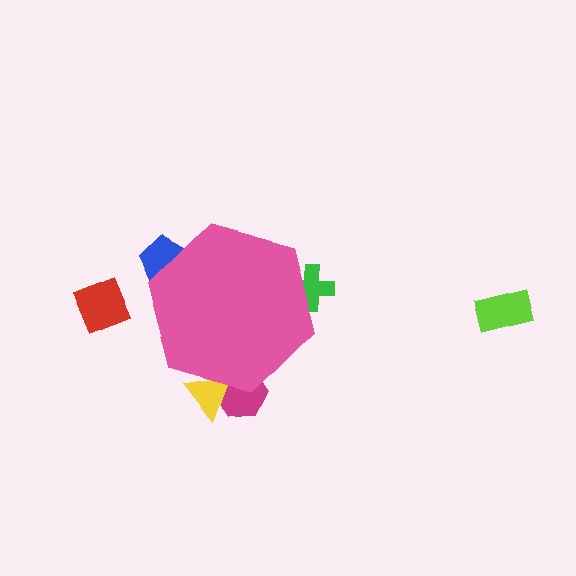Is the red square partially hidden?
No, the red square is fully visible.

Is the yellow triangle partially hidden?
Yes, the yellow triangle is partially hidden behind the pink hexagon.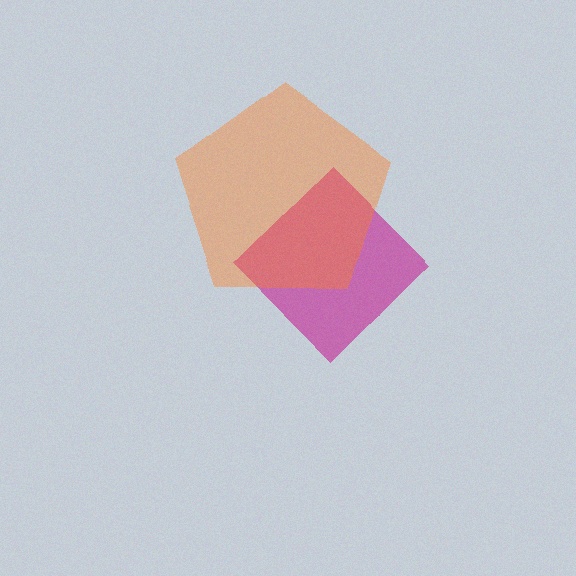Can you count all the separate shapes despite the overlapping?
Yes, there are 2 separate shapes.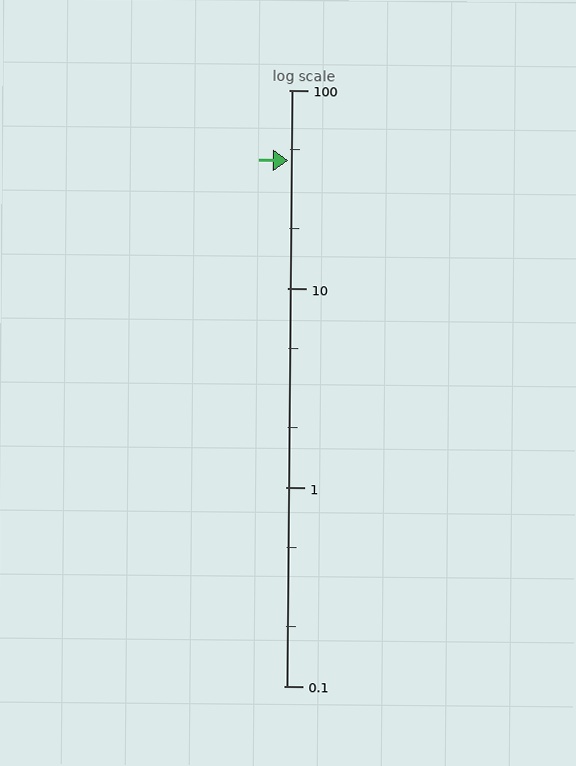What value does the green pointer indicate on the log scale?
The pointer indicates approximately 44.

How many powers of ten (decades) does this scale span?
The scale spans 3 decades, from 0.1 to 100.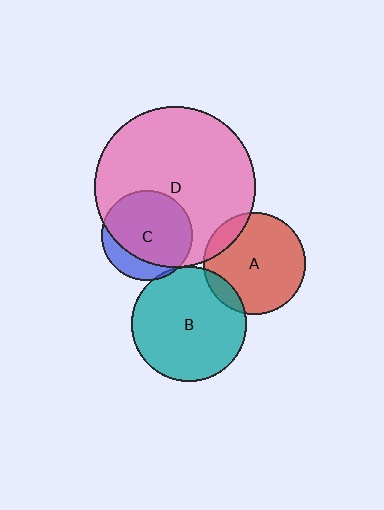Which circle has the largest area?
Circle D (pink).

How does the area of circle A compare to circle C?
Approximately 1.3 times.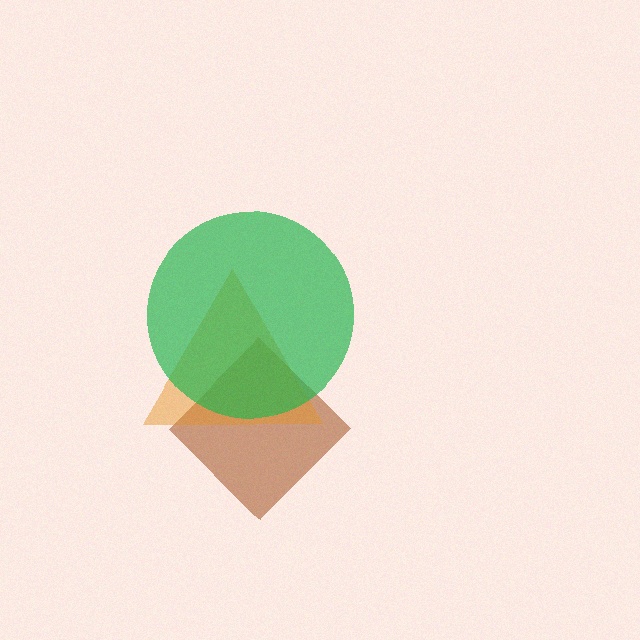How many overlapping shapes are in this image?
There are 3 overlapping shapes in the image.